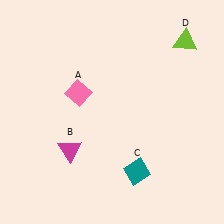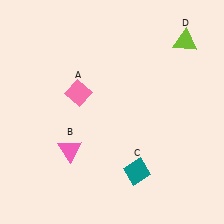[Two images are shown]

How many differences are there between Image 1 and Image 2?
There is 1 difference between the two images.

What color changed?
The triangle (B) changed from magenta in Image 1 to pink in Image 2.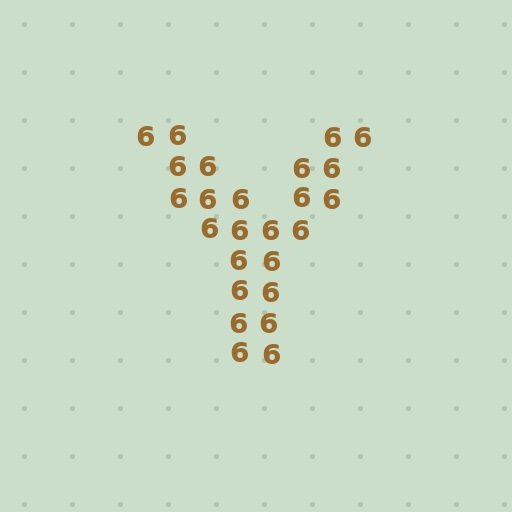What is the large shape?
The large shape is the letter Y.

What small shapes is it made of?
It is made of small digit 6's.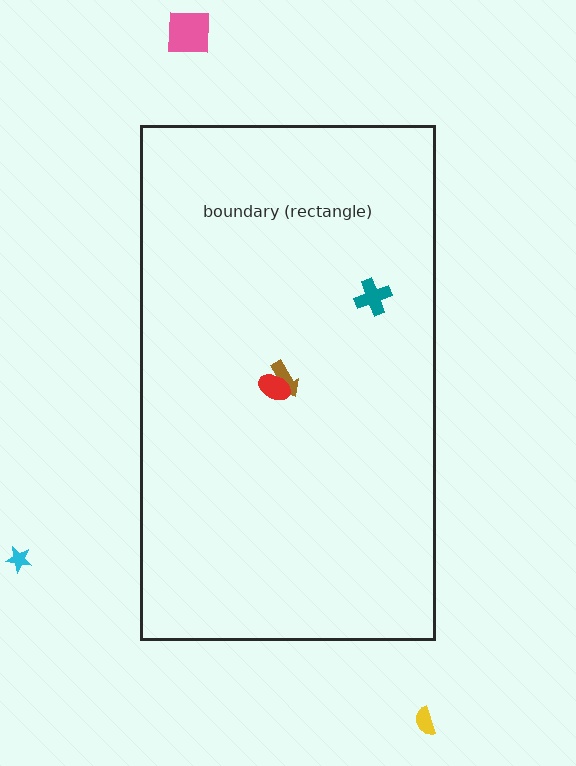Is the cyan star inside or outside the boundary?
Outside.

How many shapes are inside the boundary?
3 inside, 3 outside.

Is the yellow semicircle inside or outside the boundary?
Outside.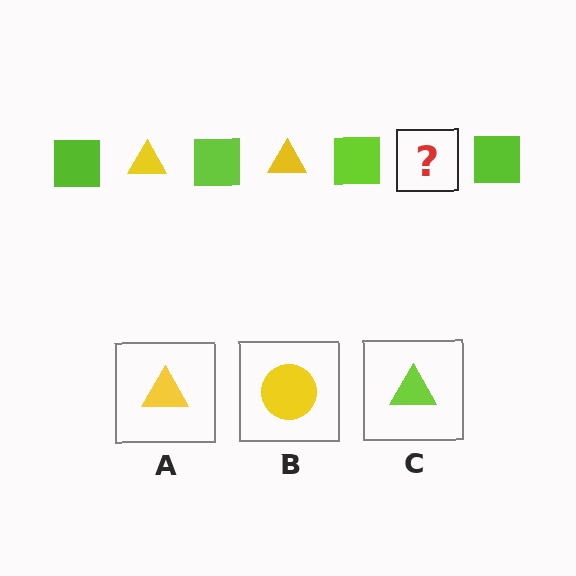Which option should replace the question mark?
Option A.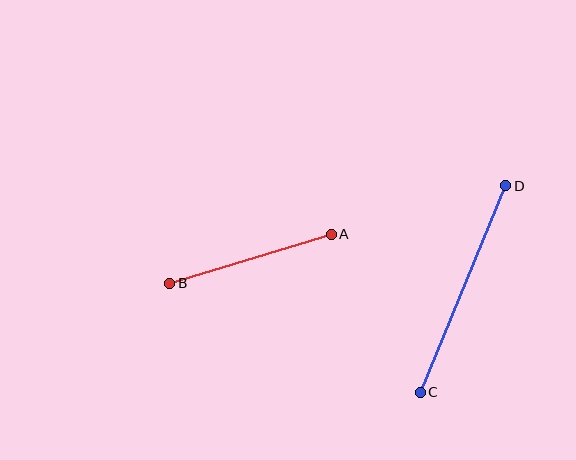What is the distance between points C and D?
The distance is approximately 224 pixels.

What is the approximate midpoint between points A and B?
The midpoint is at approximately (250, 259) pixels.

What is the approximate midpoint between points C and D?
The midpoint is at approximately (463, 289) pixels.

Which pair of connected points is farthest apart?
Points C and D are farthest apart.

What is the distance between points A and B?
The distance is approximately 169 pixels.